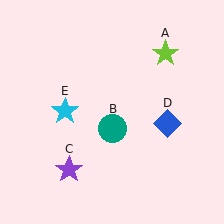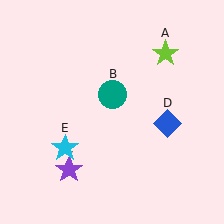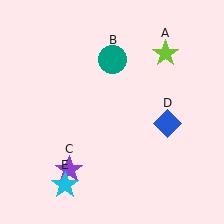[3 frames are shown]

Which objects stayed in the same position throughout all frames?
Lime star (object A) and purple star (object C) and blue diamond (object D) remained stationary.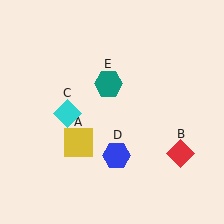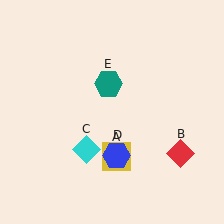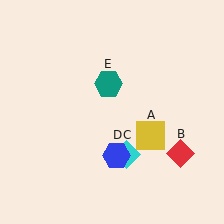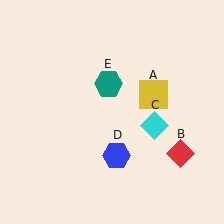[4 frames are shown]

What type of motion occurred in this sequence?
The yellow square (object A), cyan diamond (object C) rotated counterclockwise around the center of the scene.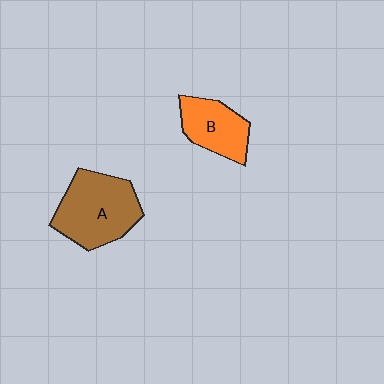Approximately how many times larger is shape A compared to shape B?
Approximately 1.6 times.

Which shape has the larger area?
Shape A (brown).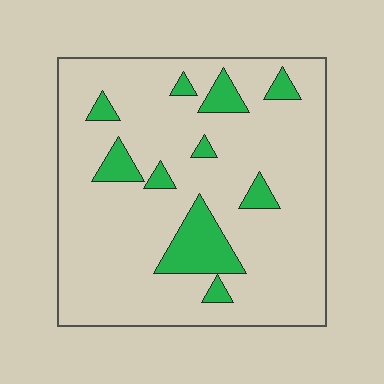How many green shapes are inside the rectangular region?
10.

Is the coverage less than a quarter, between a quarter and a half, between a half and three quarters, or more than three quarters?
Less than a quarter.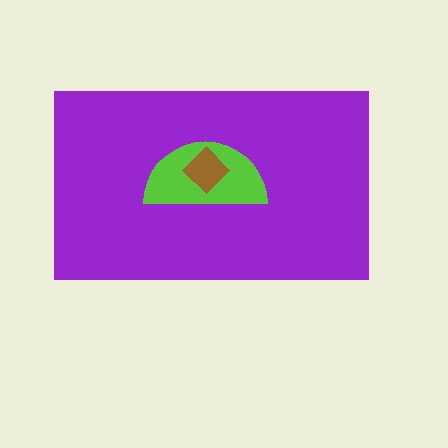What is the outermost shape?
The purple rectangle.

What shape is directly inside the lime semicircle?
The brown diamond.